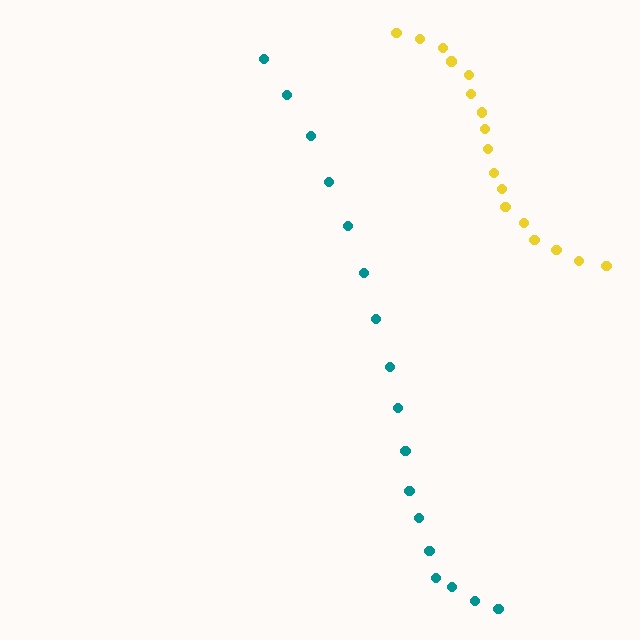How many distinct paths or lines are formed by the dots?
There are 2 distinct paths.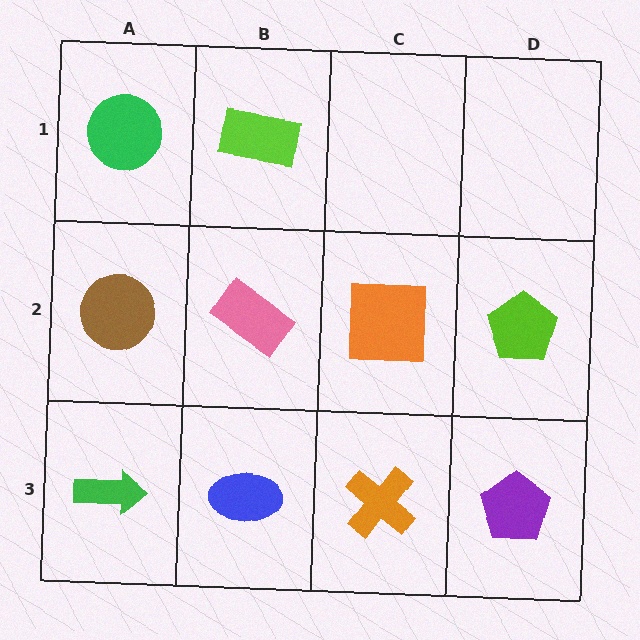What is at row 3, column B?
A blue ellipse.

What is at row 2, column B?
A pink rectangle.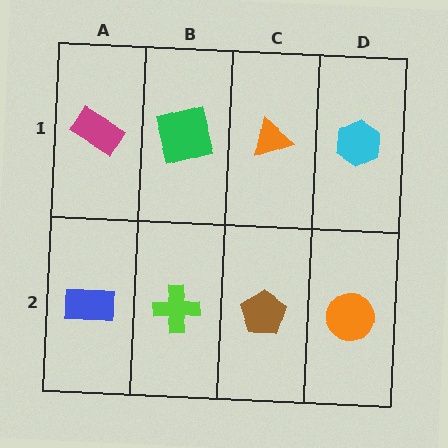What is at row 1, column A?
A magenta rectangle.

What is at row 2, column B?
A lime cross.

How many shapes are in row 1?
4 shapes.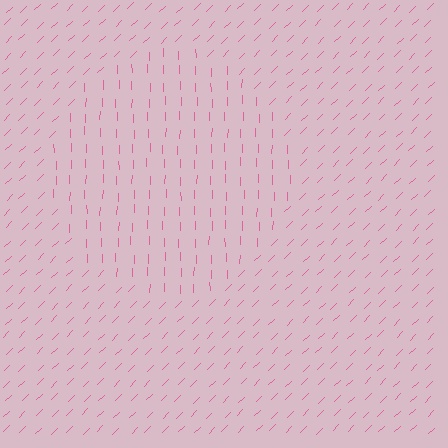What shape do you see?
I see a circle.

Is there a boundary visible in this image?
Yes, there is a texture boundary formed by a change in line orientation.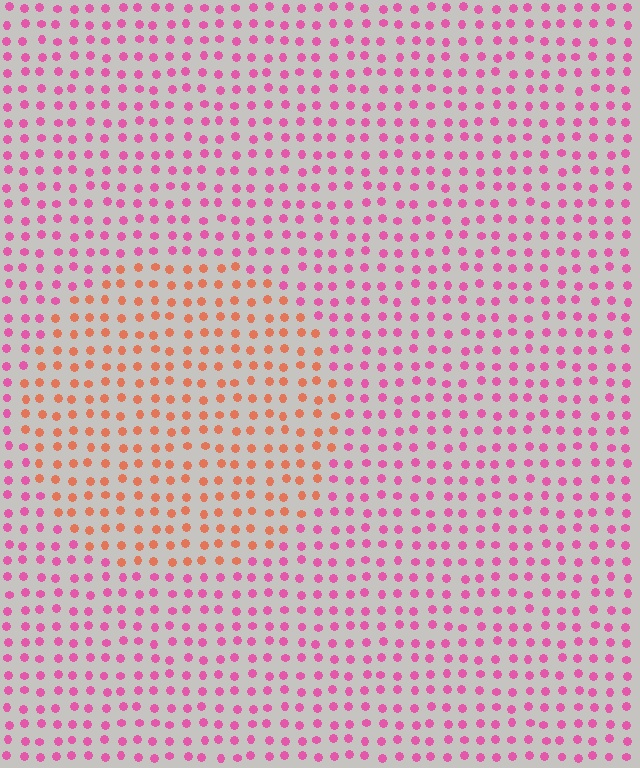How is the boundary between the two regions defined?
The boundary is defined purely by a slight shift in hue (about 48 degrees). Spacing, size, and orientation are identical on both sides.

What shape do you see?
I see a circle.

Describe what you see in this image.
The image is filled with small pink elements in a uniform arrangement. A circle-shaped region is visible where the elements are tinted to a slightly different hue, forming a subtle color boundary.